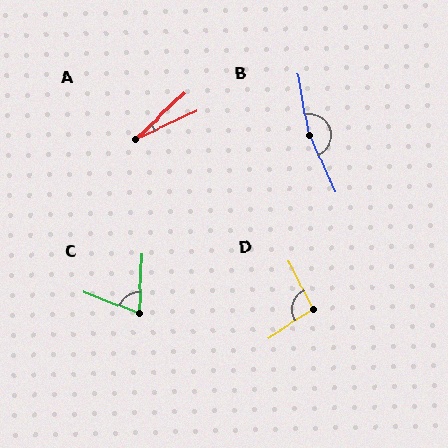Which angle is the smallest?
A, at approximately 18 degrees.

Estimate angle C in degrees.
Approximately 72 degrees.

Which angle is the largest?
B, at approximately 165 degrees.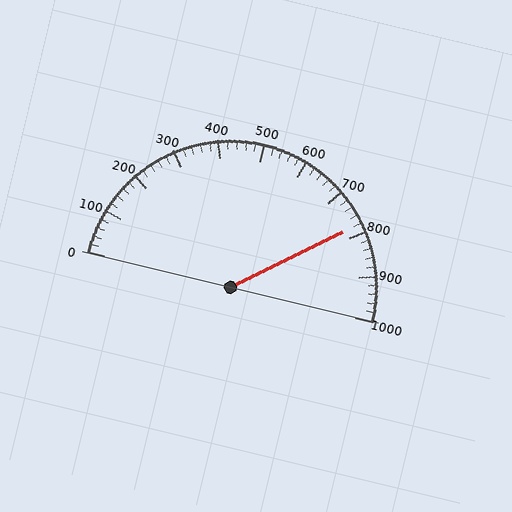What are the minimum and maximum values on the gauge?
The gauge ranges from 0 to 1000.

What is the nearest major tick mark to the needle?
The nearest major tick mark is 800.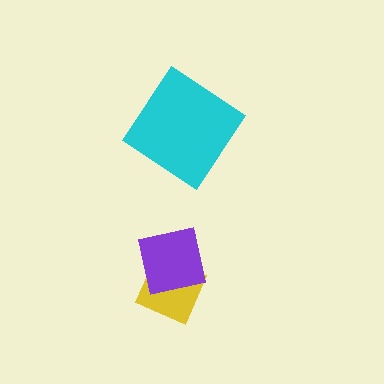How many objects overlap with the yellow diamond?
1 object overlaps with the yellow diamond.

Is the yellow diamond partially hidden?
Yes, it is partially covered by another shape.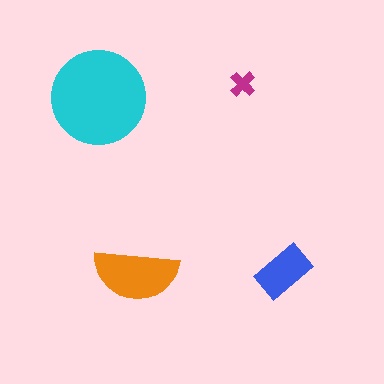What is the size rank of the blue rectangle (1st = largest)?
3rd.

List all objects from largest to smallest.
The cyan circle, the orange semicircle, the blue rectangle, the magenta cross.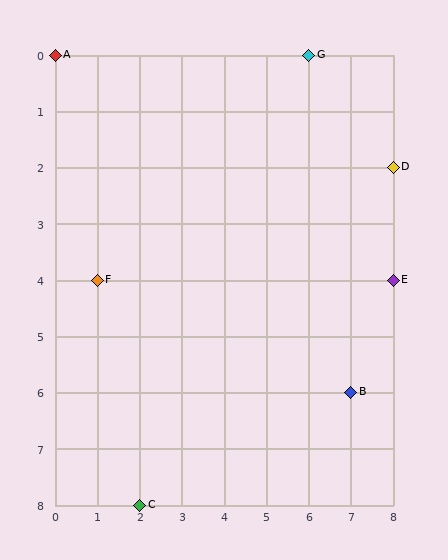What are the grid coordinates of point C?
Point C is at grid coordinates (2, 8).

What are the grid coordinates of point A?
Point A is at grid coordinates (0, 0).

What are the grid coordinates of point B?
Point B is at grid coordinates (7, 6).